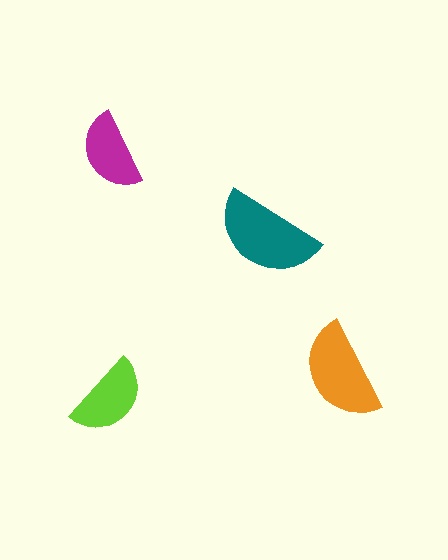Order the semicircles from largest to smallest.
the teal one, the orange one, the lime one, the magenta one.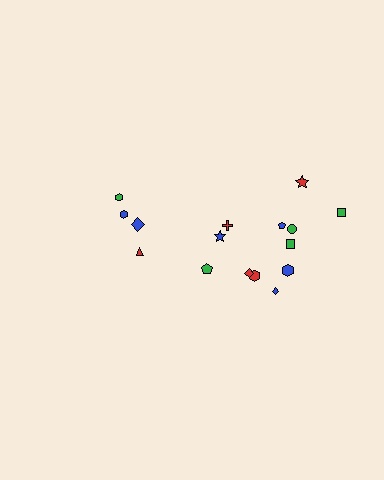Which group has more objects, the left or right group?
The right group.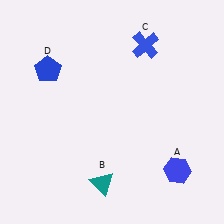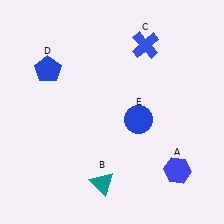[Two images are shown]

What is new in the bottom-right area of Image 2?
A blue circle (E) was added in the bottom-right area of Image 2.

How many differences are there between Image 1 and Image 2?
There is 1 difference between the two images.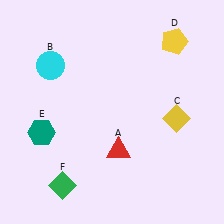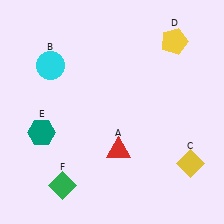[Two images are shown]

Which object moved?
The yellow diamond (C) moved down.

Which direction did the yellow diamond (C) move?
The yellow diamond (C) moved down.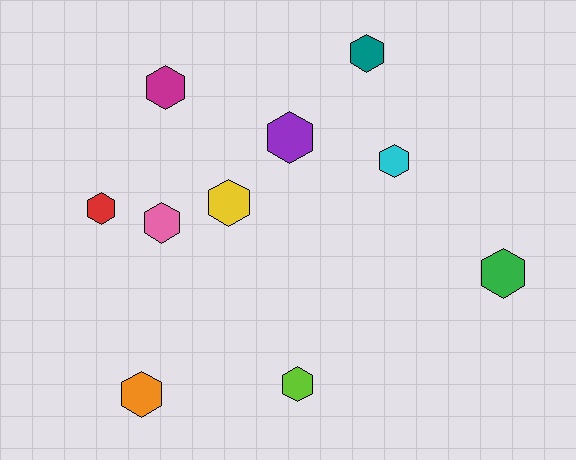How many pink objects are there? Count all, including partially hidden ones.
There is 1 pink object.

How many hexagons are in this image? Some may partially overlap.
There are 10 hexagons.